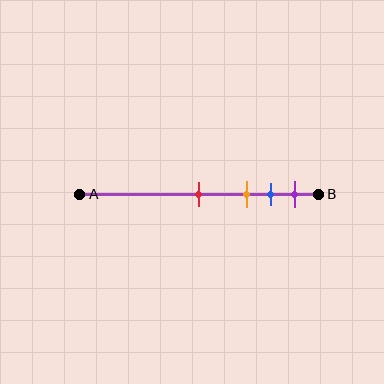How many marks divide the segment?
There are 4 marks dividing the segment.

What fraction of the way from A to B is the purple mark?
The purple mark is approximately 90% (0.9) of the way from A to B.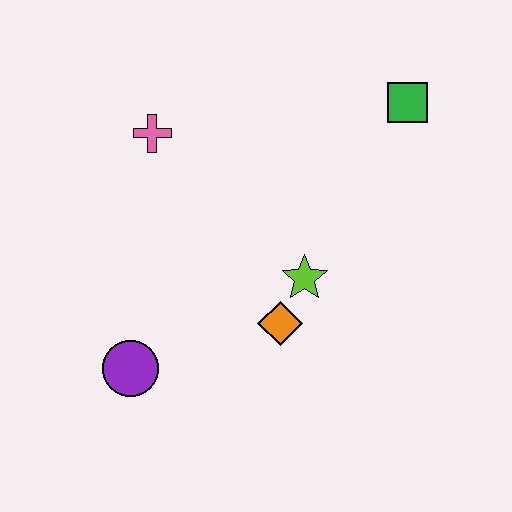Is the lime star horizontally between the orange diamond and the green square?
Yes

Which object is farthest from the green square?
The purple circle is farthest from the green square.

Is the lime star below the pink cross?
Yes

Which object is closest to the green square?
The lime star is closest to the green square.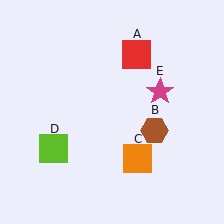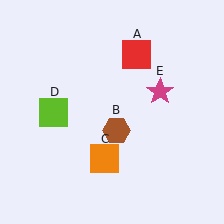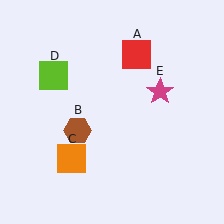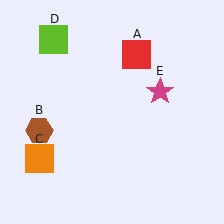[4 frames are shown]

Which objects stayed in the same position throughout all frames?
Red square (object A) and magenta star (object E) remained stationary.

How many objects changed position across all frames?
3 objects changed position: brown hexagon (object B), orange square (object C), lime square (object D).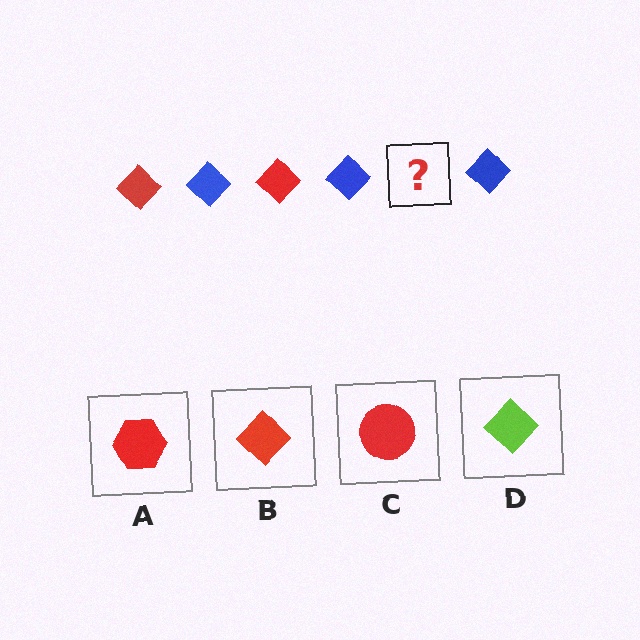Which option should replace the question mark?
Option B.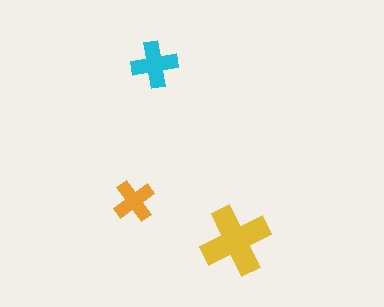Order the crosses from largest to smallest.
the yellow one, the cyan one, the orange one.